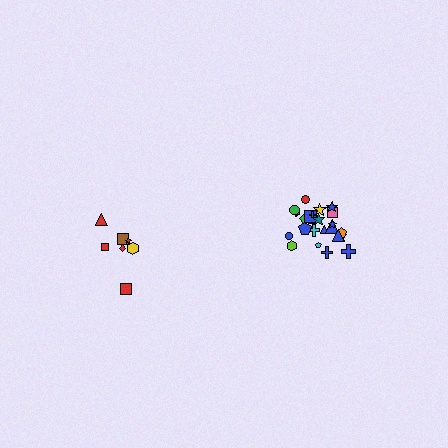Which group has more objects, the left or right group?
The right group.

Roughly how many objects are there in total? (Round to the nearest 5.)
Roughly 30 objects in total.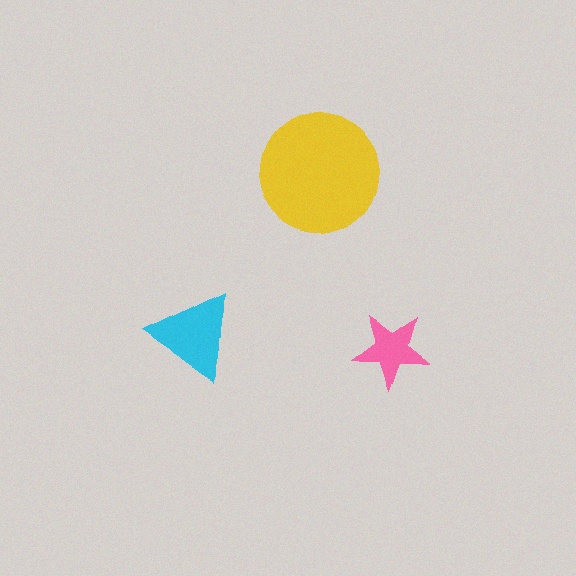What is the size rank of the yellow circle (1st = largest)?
1st.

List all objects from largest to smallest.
The yellow circle, the cyan triangle, the pink star.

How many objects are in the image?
There are 3 objects in the image.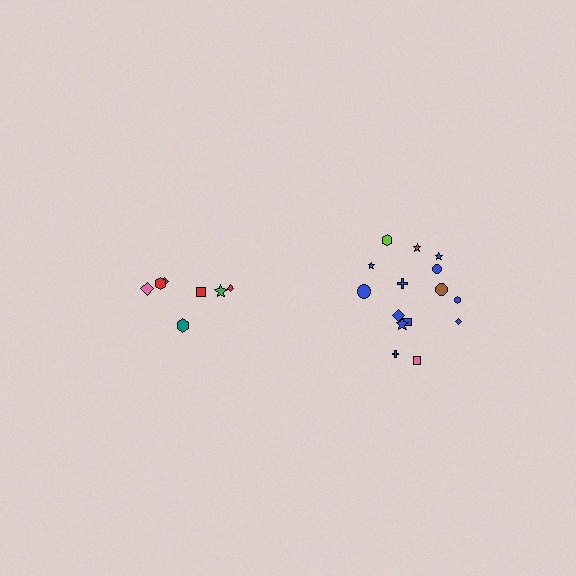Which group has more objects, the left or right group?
The right group.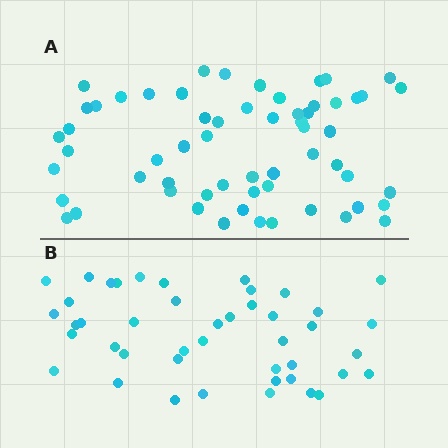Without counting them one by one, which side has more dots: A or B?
Region A (the top region) has more dots.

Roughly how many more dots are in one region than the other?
Region A has approximately 15 more dots than region B.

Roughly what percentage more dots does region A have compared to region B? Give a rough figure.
About 35% more.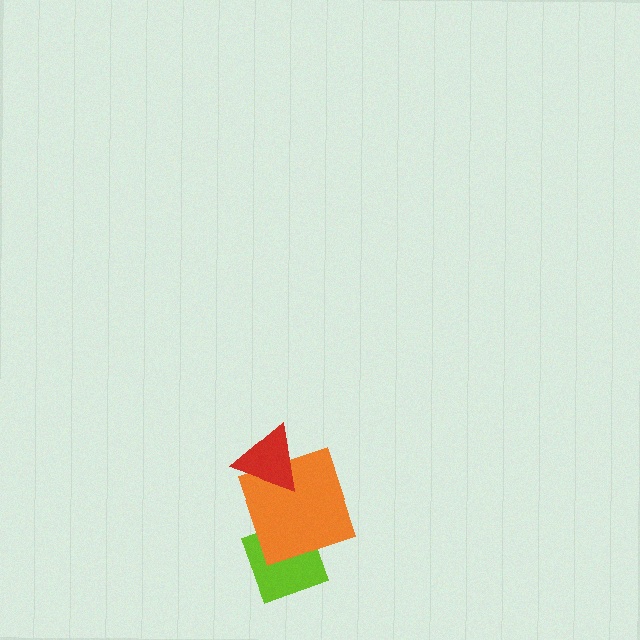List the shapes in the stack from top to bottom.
From top to bottom: the red triangle, the orange square, the lime diamond.